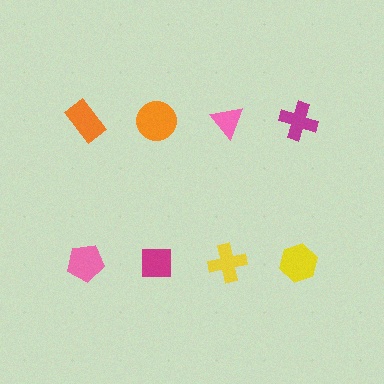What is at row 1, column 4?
A magenta cross.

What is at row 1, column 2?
An orange circle.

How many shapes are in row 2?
4 shapes.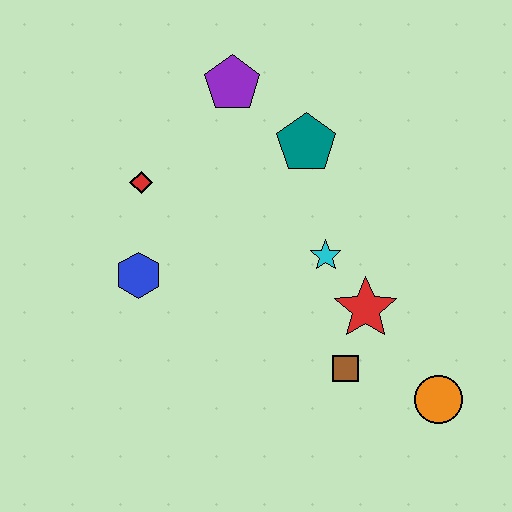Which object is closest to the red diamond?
The blue hexagon is closest to the red diamond.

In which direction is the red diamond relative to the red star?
The red diamond is to the left of the red star.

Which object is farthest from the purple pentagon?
The orange circle is farthest from the purple pentagon.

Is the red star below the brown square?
No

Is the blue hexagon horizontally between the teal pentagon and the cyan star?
No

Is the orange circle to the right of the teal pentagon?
Yes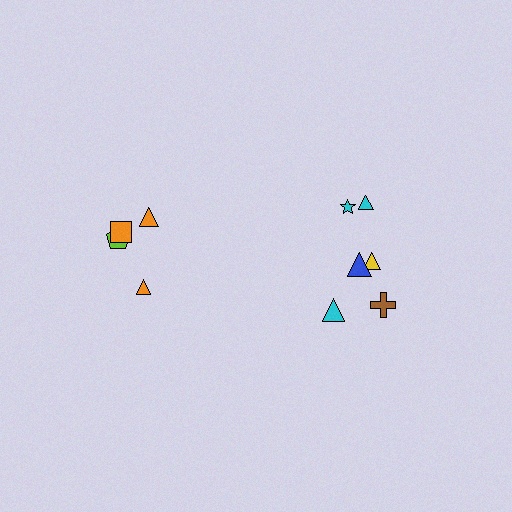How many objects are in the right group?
There are 6 objects.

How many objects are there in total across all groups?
There are 10 objects.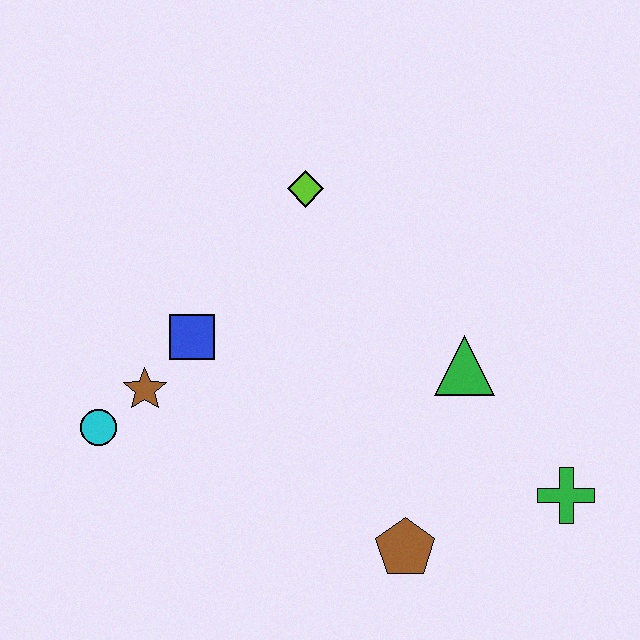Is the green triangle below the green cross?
No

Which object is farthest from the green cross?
The cyan circle is farthest from the green cross.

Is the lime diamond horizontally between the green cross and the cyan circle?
Yes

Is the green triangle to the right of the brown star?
Yes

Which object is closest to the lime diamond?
The blue square is closest to the lime diamond.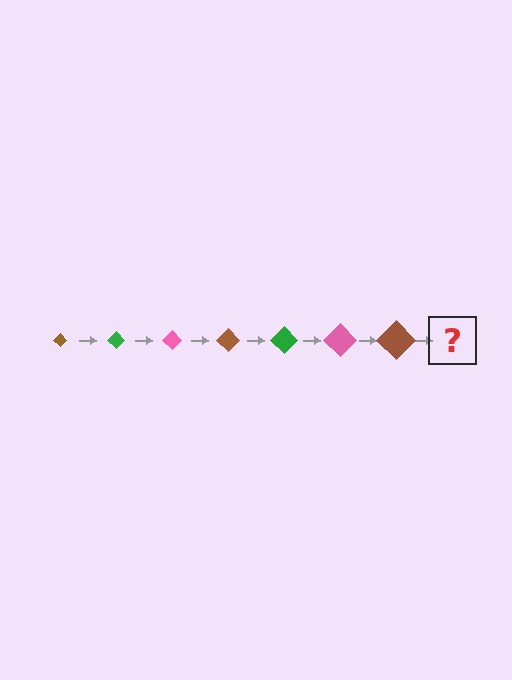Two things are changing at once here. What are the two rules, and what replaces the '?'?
The two rules are that the diamond grows larger each step and the color cycles through brown, green, and pink. The '?' should be a green diamond, larger than the previous one.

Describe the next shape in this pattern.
It should be a green diamond, larger than the previous one.